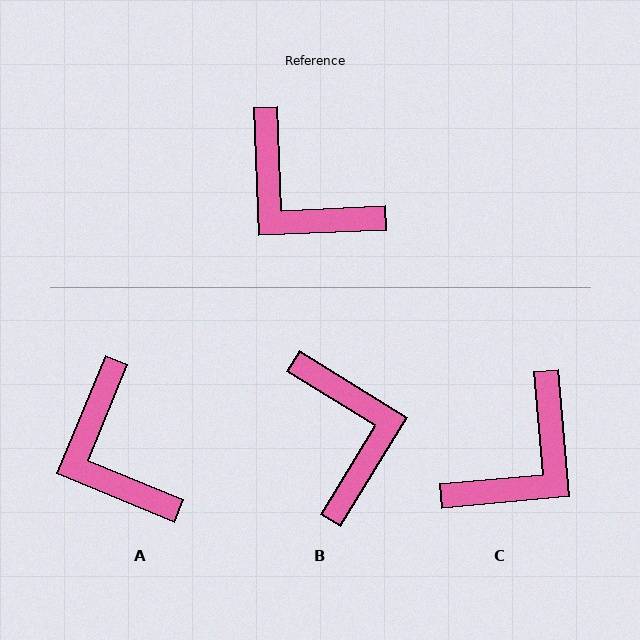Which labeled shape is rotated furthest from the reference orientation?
B, about 146 degrees away.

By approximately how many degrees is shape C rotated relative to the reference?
Approximately 93 degrees counter-clockwise.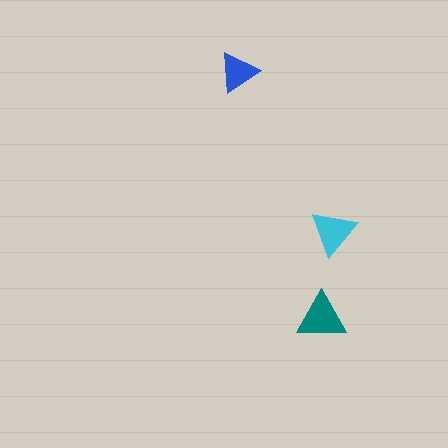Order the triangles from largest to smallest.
the teal one, the cyan one, the blue one.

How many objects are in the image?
There are 3 objects in the image.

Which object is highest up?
The blue triangle is topmost.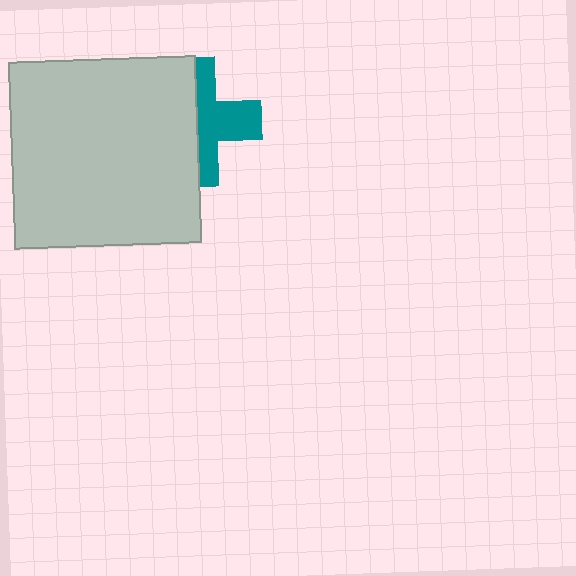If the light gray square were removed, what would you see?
You would see the complete teal cross.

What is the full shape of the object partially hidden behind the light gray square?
The partially hidden object is a teal cross.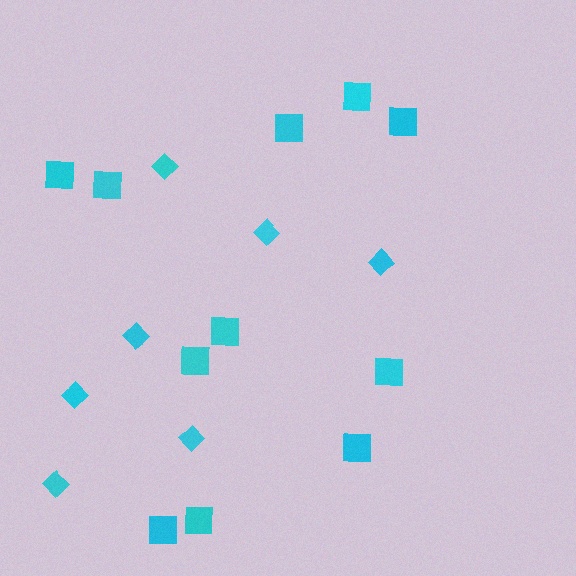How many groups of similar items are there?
There are 2 groups: one group of diamonds (7) and one group of squares (11).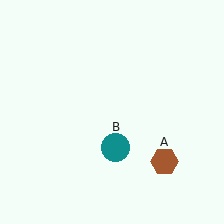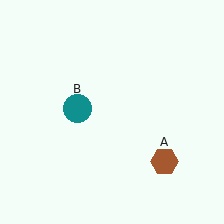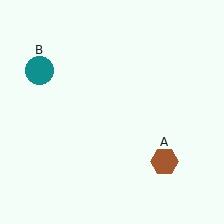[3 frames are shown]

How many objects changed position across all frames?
1 object changed position: teal circle (object B).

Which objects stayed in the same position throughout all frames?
Brown hexagon (object A) remained stationary.